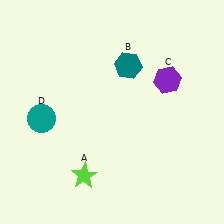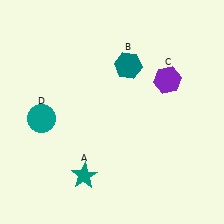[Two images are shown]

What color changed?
The star (A) changed from lime in Image 1 to teal in Image 2.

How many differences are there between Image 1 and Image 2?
There is 1 difference between the two images.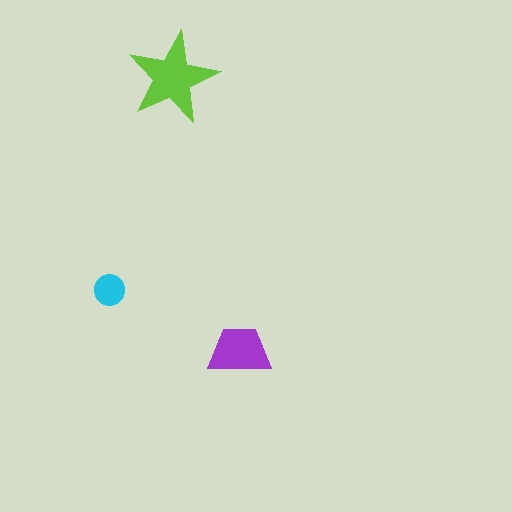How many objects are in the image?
There are 3 objects in the image.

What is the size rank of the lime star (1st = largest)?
1st.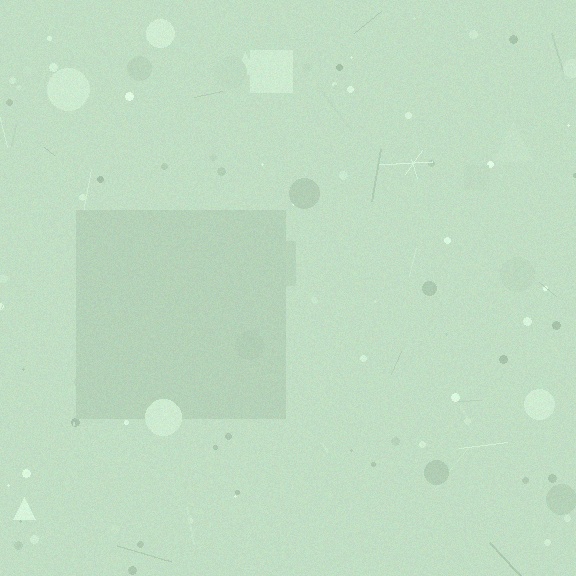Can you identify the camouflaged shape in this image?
The camouflaged shape is a square.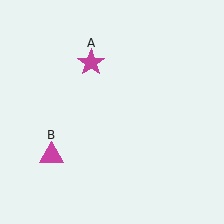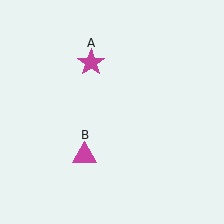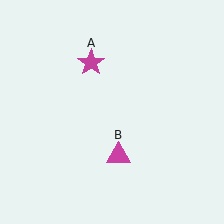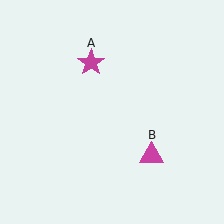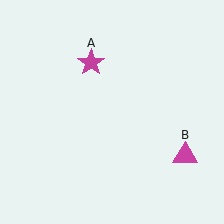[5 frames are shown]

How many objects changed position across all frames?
1 object changed position: magenta triangle (object B).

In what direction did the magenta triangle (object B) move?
The magenta triangle (object B) moved right.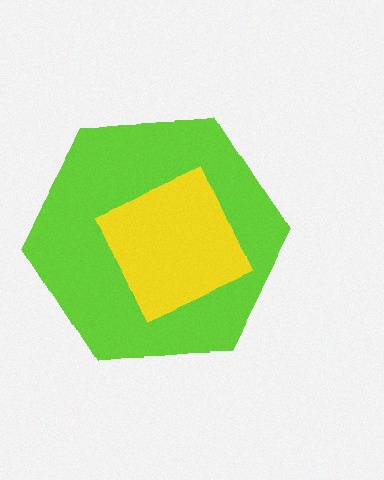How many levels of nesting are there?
2.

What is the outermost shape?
The lime hexagon.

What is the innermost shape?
The yellow square.